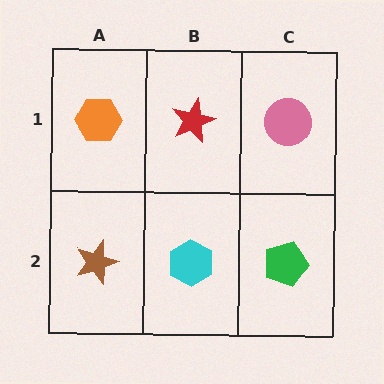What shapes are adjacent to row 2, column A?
An orange hexagon (row 1, column A), a cyan hexagon (row 2, column B).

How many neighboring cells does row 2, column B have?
3.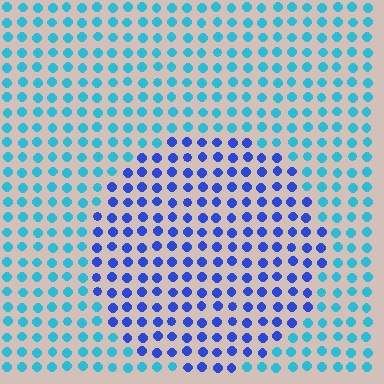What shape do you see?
I see a circle.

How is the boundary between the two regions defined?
The boundary is defined purely by a slight shift in hue (about 41 degrees). Spacing, size, and orientation are identical on both sides.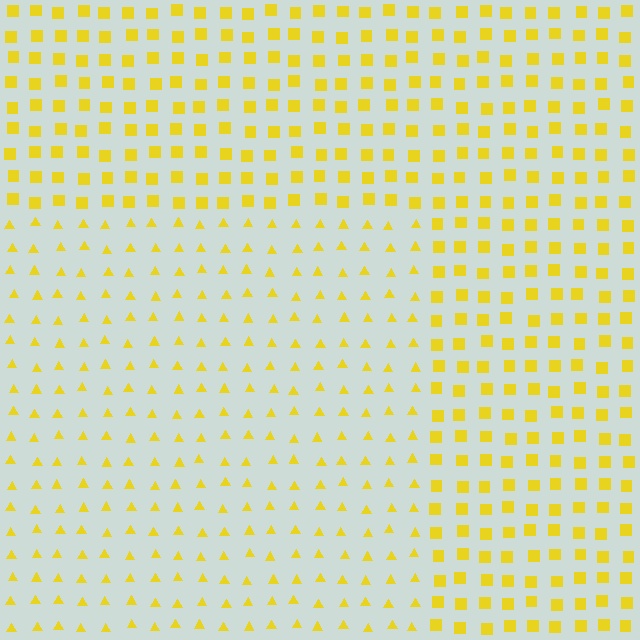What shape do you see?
I see a rectangle.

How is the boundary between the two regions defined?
The boundary is defined by a change in element shape: triangles inside vs. squares outside. All elements share the same color and spacing.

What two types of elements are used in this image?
The image uses triangles inside the rectangle region and squares outside it.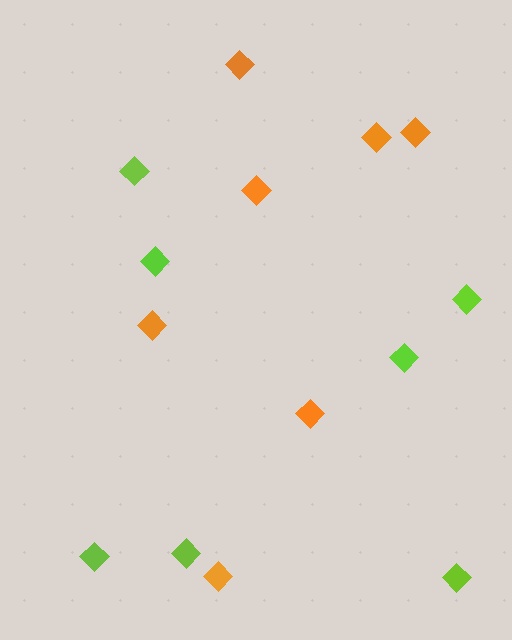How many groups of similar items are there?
There are 2 groups: one group of lime diamonds (7) and one group of orange diamonds (7).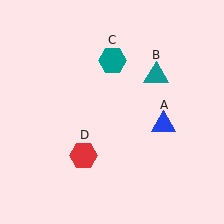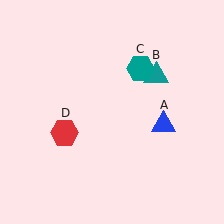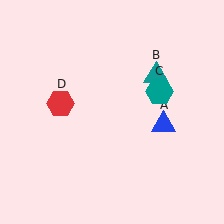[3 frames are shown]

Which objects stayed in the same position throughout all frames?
Blue triangle (object A) and teal triangle (object B) remained stationary.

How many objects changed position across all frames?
2 objects changed position: teal hexagon (object C), red hexagon (object D).